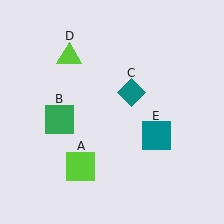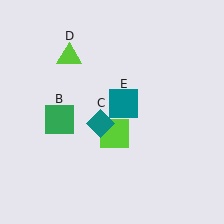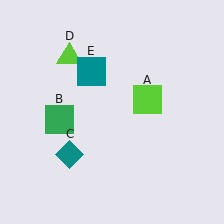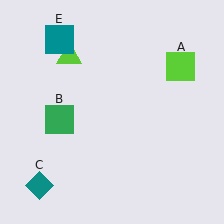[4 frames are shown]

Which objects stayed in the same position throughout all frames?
Green square (object B) and lime triangle (object D) remained stationary.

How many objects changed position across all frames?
3 objects changed position: lime square (object A), teal diamond (object C), teal square (object E).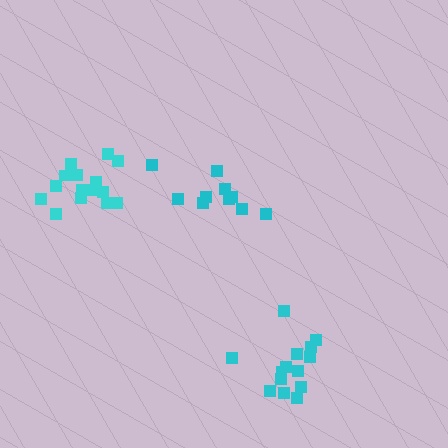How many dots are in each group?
Group 1: 15 dots, Group 2: 10 dots, Group 3: 14 dots (39 total).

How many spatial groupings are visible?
There are 3 spatial groupings.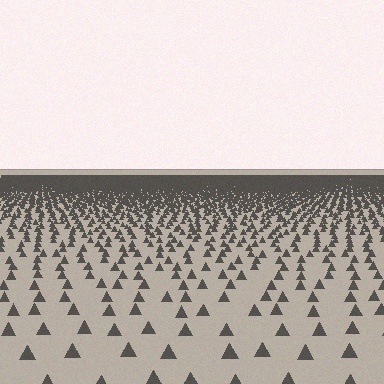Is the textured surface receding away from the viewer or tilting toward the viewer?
The surface is receding away from the viewer. Texture elements get smaller and denser toward the top.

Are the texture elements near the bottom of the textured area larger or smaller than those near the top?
Larger. Near the bottom, elements are closer to the viewer and appear at a bigger on-screen size.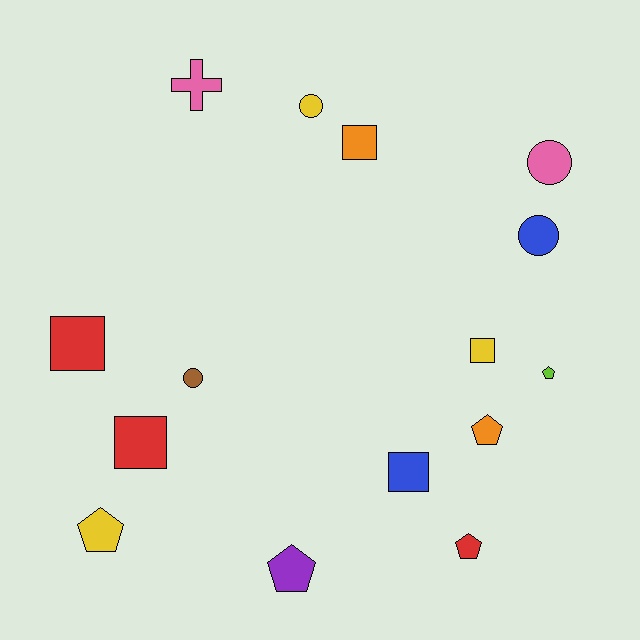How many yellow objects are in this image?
There are 3 yellow objects.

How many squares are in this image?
There are 5 squares.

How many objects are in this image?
There are 15 objects.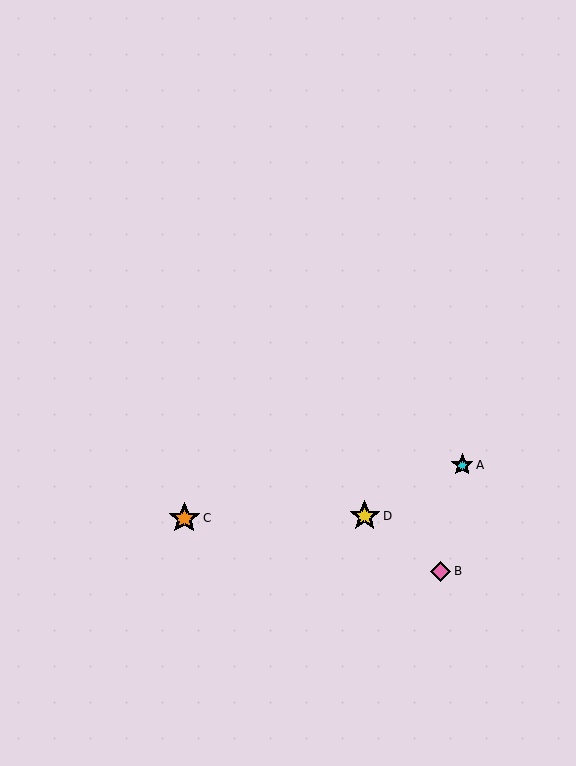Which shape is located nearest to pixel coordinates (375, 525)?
The yellow star (labeled D) at (365, 516) is nearest to that location.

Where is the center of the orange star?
The center of the orange star is at (184, 518).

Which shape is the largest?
The orange star (labeled C) is the largest.